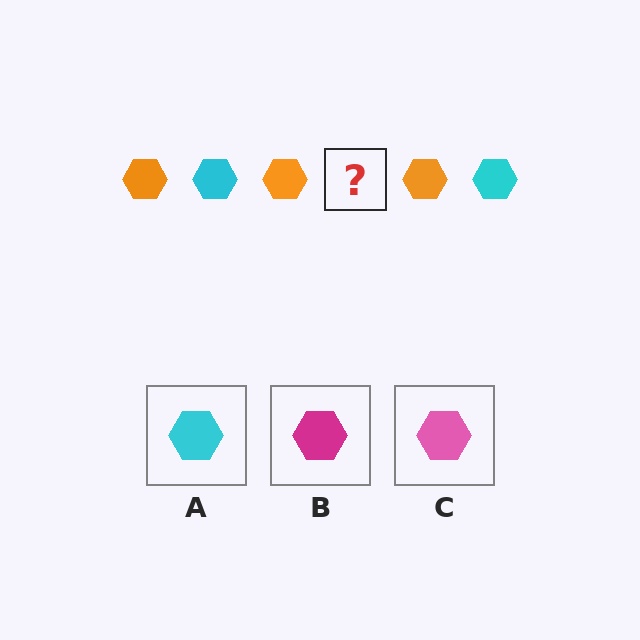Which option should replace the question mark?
Option A.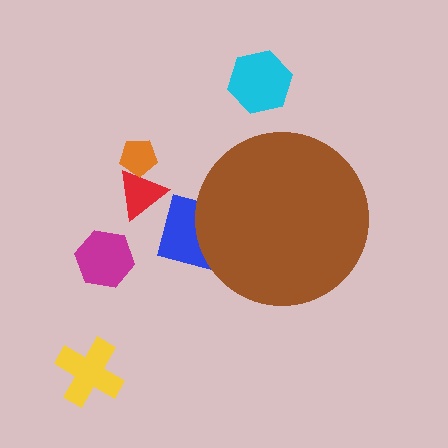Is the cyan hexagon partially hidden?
No, the cyan hexagon is fully visible.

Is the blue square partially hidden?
Yes, the blue square is partially hidden behind the brown circle.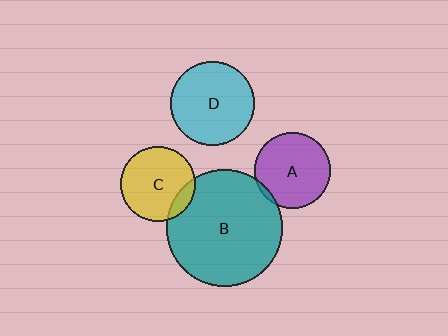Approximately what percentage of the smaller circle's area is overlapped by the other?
Approximately 15%.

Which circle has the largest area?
Circle B (teal).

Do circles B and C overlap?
Yes.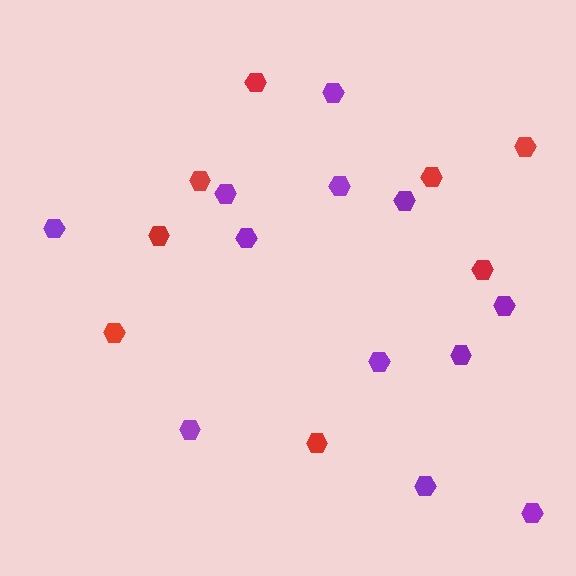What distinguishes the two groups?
There are 2 groups: one group of purple hexagons (12) and one group of red hexagons (8).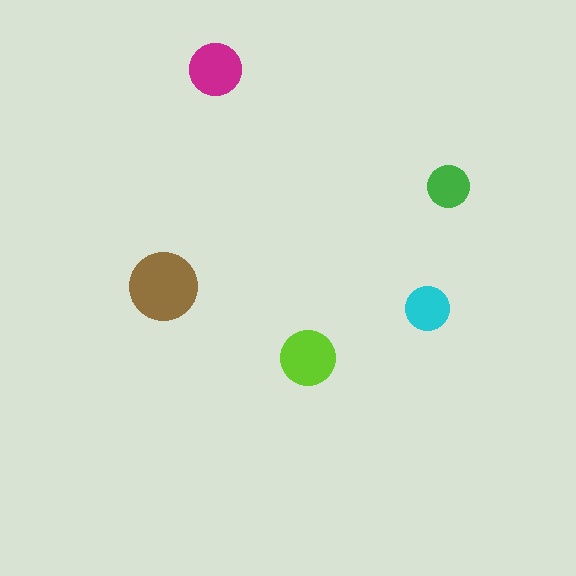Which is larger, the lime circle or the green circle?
The lime one.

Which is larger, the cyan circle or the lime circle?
The lime one.